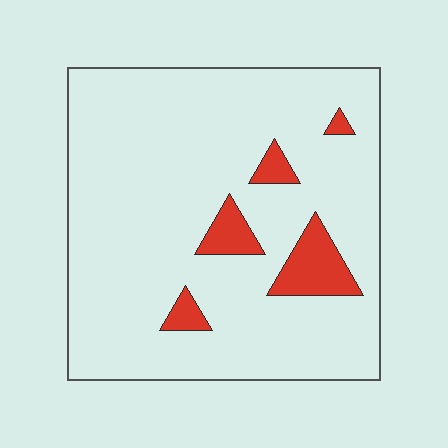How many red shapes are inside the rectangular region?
5.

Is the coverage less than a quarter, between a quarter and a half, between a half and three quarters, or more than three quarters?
Less than a quarter.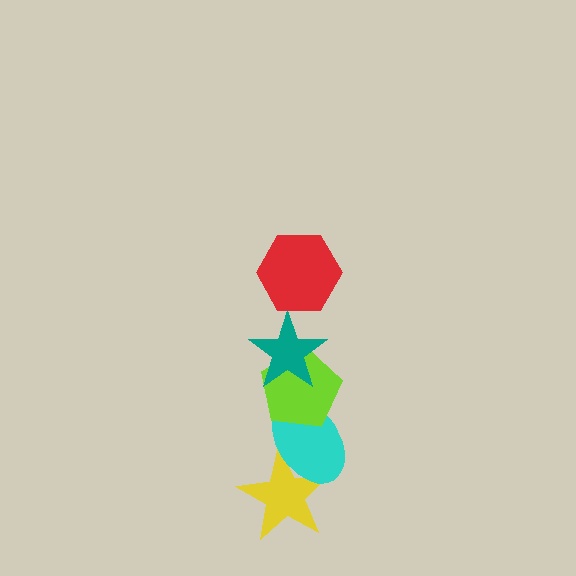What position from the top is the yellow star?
The yellow star is 5th from the top.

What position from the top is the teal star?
The teal star is 2nd from the top.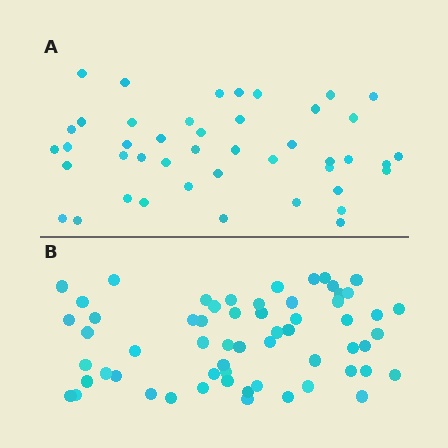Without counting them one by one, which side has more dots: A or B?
Region B (the bottom region) has more dots.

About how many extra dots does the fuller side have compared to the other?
Region B has approximately 15 more dots than region A.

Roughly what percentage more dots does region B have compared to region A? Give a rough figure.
About 35% more.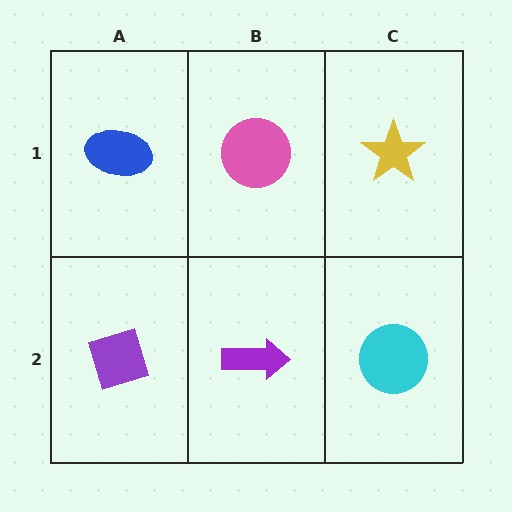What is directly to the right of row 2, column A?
A purple arrow.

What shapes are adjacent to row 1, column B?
A purple arrow (row 2, column B), a blue ellipse (row 1, column A), a yellow star (row 1, column C).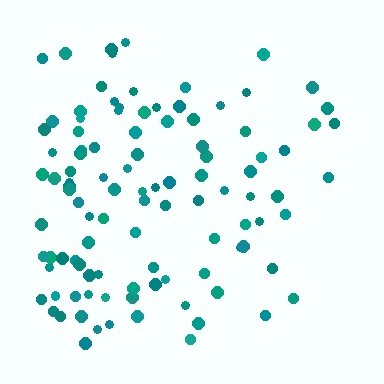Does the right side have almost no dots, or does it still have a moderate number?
Still a moderate number, just noticeably fewer than the left.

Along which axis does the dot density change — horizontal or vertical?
Horizontal.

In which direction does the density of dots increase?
From right to left, with the left side densest.